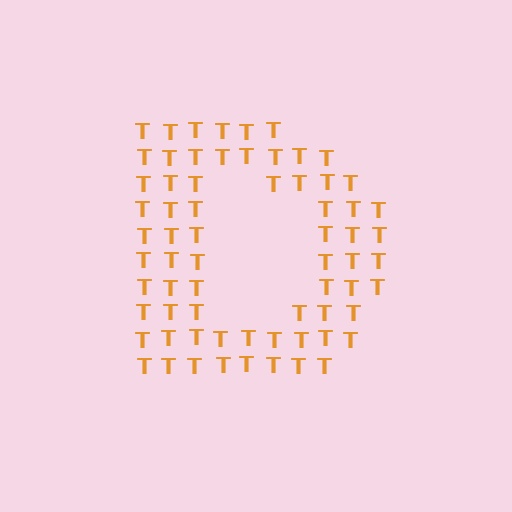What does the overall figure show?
The overall figure shows the letter D.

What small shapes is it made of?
It is made of small letter T's.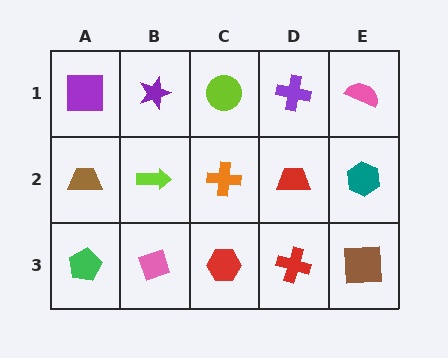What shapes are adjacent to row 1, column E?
A teal hexagon (row 2, column E), a purple cross (row 1, column D).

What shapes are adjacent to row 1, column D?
A red trapezoid (row 2, column D), a lime circle (row 1, column C), a pink semicircle (row 1, column E).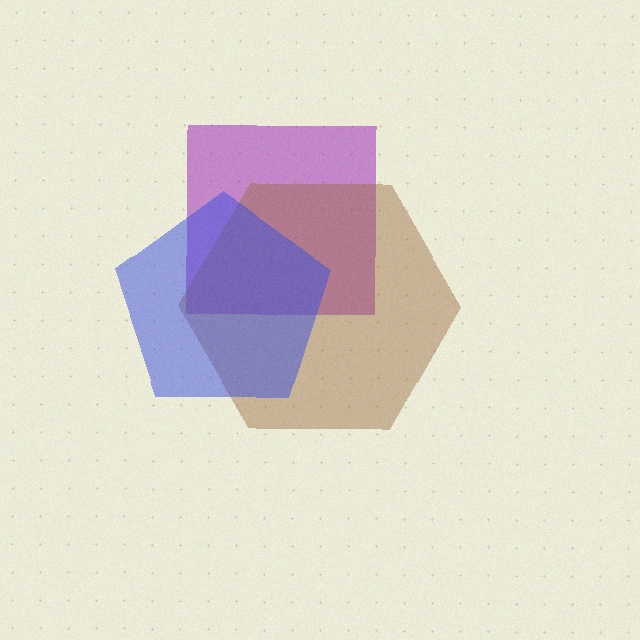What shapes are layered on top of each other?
The layered shapes are: a purple square, a brown hexagon, a blue pentagon.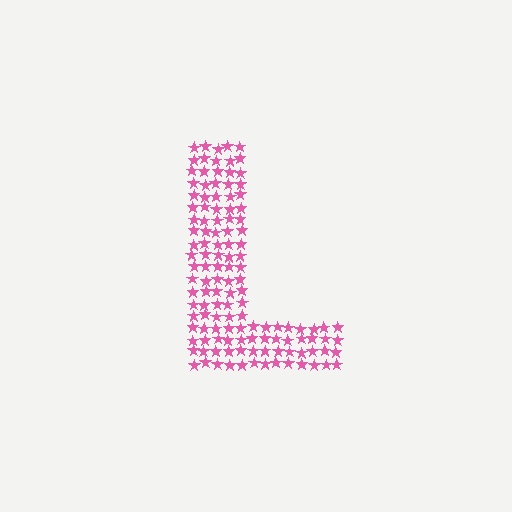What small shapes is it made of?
It is made of small stars.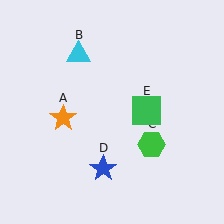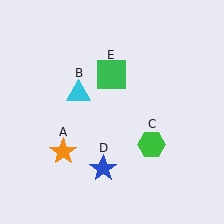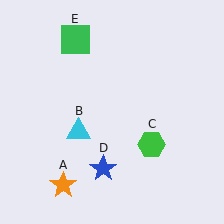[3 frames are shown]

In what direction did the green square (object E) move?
The green square (object E) moved up and to the left.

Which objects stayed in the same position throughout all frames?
Green hexagon (object C) and blue star (object D) remained stationary.